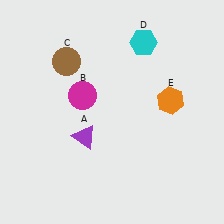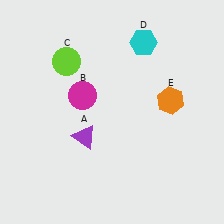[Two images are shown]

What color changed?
The circle (C) changed from brown in Image 1 to lime in Image 2.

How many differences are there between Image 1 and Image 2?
There is 1 difference between the two images.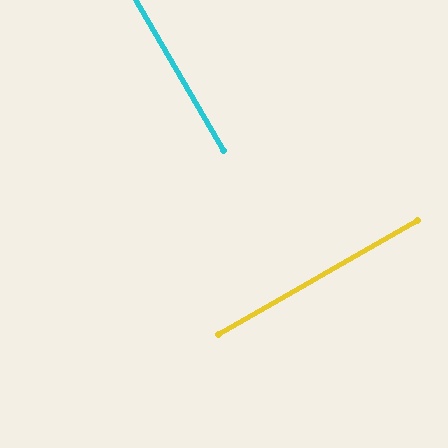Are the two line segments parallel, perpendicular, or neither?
Perpendicular — they meet at approximately 90°.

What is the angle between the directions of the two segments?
Approximately 90 degrees.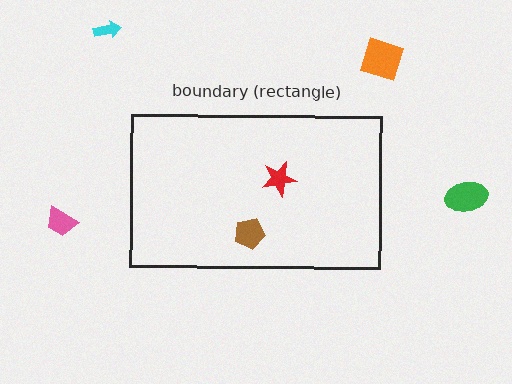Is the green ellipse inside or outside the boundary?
Outside.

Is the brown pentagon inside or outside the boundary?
Inside.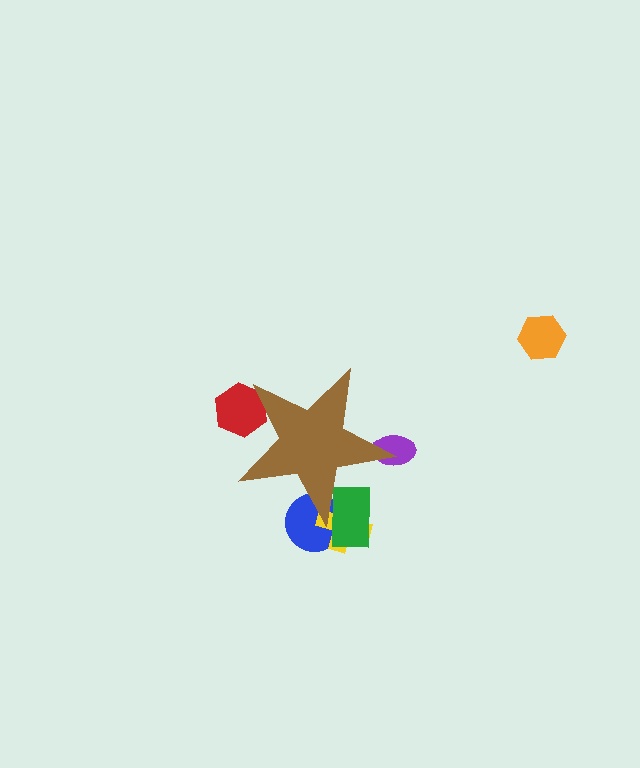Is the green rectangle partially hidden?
Yes, the green rectangle is partially hidden behind the brown star.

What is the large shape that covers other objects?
A brown star.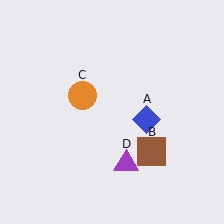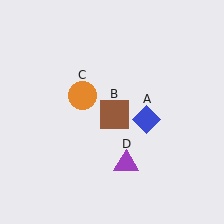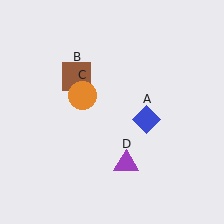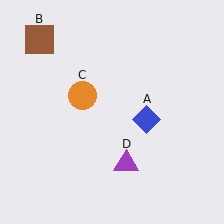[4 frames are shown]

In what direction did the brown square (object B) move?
The brown square (object B) moved up and to the left.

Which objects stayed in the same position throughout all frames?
Blue diamond (object A) and orange circle (object C) and purple triangle (object D) remained stationary.